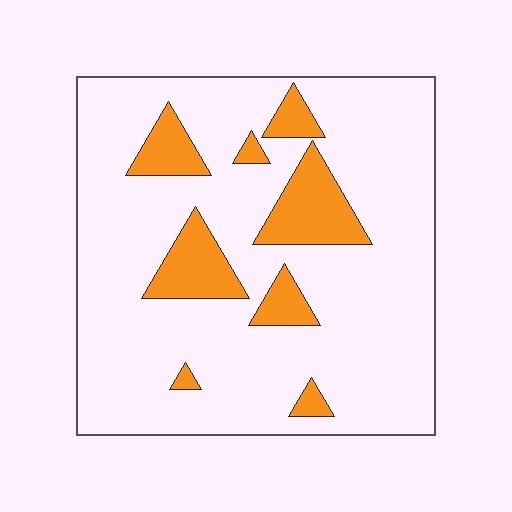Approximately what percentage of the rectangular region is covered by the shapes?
Approximately 15%.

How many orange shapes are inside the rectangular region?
8.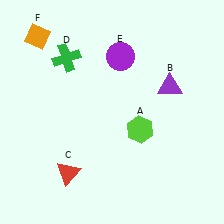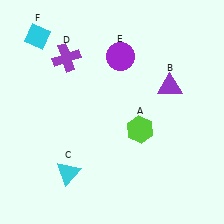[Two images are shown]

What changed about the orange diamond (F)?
In Image 1, F is orange. In Image 2, it changed to cyan.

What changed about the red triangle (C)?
In Image 1, C is red. In Image 2, it changed to cyan.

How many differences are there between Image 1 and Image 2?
There are 3 differences between the two images.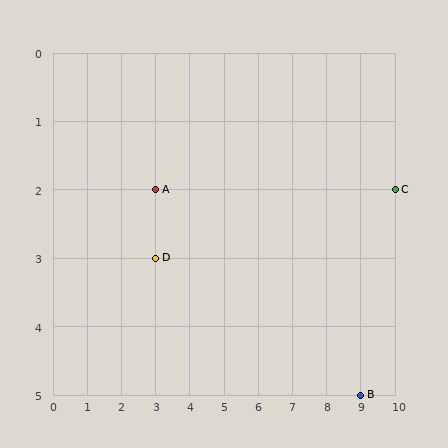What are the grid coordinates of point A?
Point A is at grid coordinates (3, 2).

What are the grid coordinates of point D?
Point D is at grid coordinates (3, 3).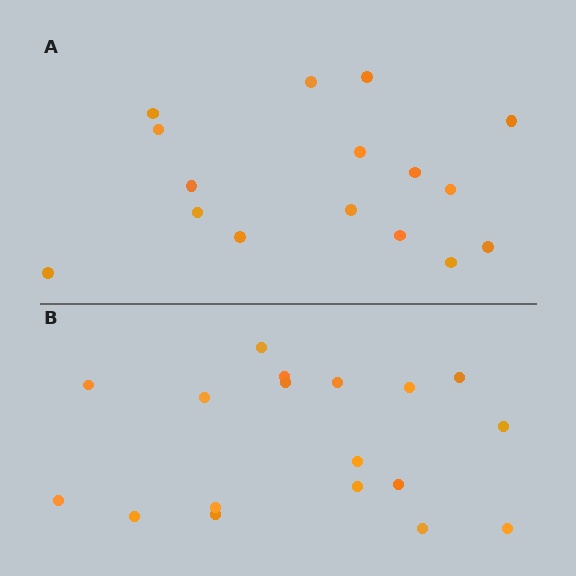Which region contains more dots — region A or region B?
Region B (the bottom region) has more dots.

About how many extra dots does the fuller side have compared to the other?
Region B has just a few more — roughly 2 or 3 more dots than region A.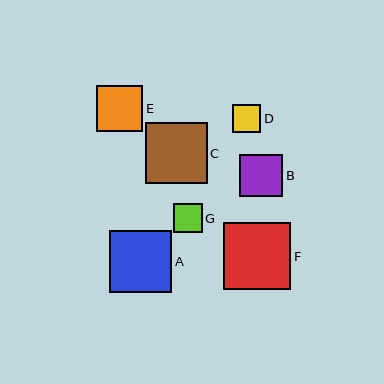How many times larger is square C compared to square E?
Square C is approximately 1.3 times the size of square E.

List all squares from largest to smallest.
From largest to smallest: F, A, C, E, B, G, D.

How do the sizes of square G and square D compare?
Square G and square D are approximately the same size.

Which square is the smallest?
Square D is the smallest with a size of approximately 29 pixels.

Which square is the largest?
Square F is the largest with a size of approximately 67 pixels.